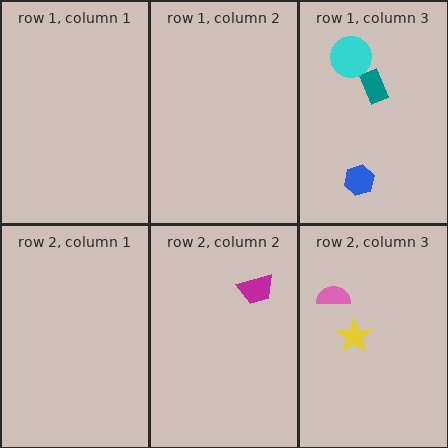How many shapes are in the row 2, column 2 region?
1.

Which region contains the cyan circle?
The row 1, column 3 region.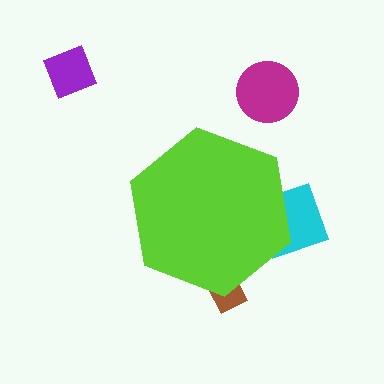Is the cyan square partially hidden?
Yes, the cyan square is partially hidden behind the lime hexagon.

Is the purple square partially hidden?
No, the purple square is fully visible.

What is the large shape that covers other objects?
A lime hexagon.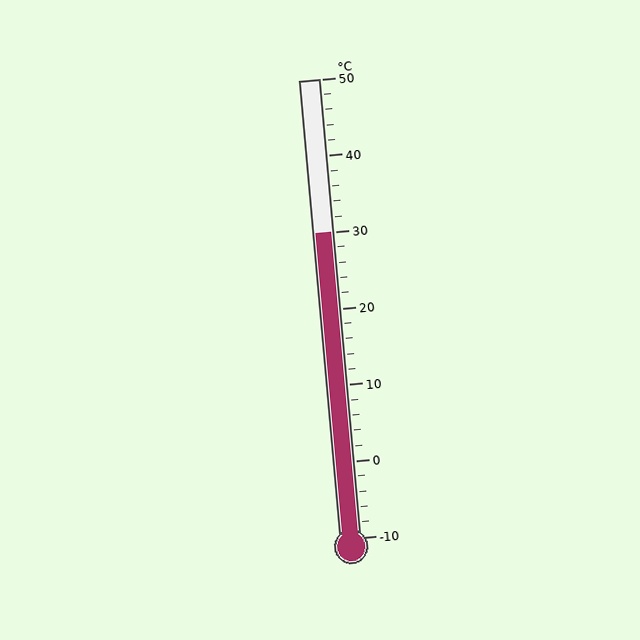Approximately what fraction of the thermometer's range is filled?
The thermometer is filled to approximately 65% of its range.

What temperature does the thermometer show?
The thermometer shows approximately 30°C.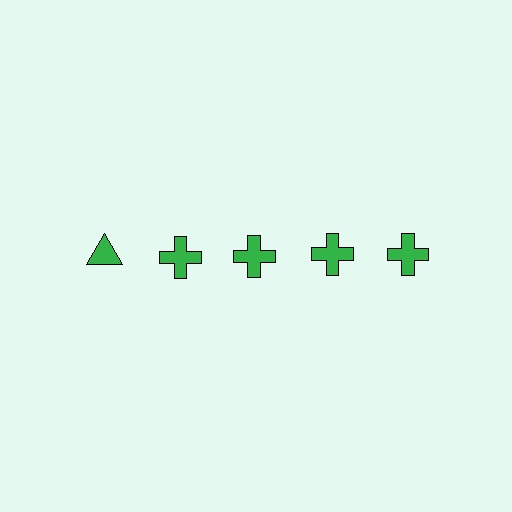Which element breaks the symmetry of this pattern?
The green triangle in the top row, leftmost column breaks the symmetry. All other shapes are green crosses.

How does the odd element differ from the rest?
It has a different shape: triangle instead of cross.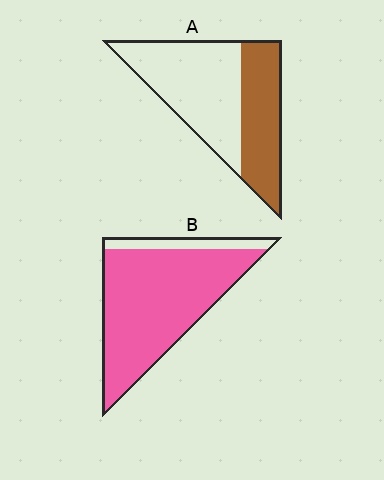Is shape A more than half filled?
No.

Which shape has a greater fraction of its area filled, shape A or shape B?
Shape B.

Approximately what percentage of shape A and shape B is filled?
A is approximately 40% and B is approximately 85%.